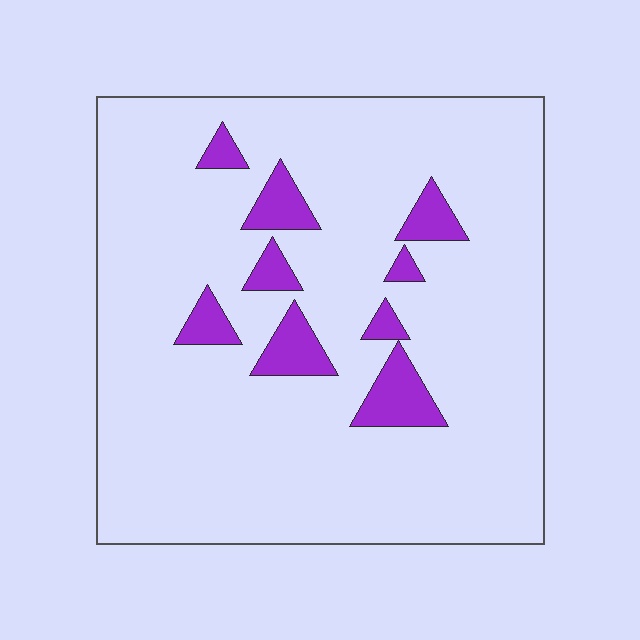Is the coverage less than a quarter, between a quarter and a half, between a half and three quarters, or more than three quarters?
Less than a quarter.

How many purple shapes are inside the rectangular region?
9.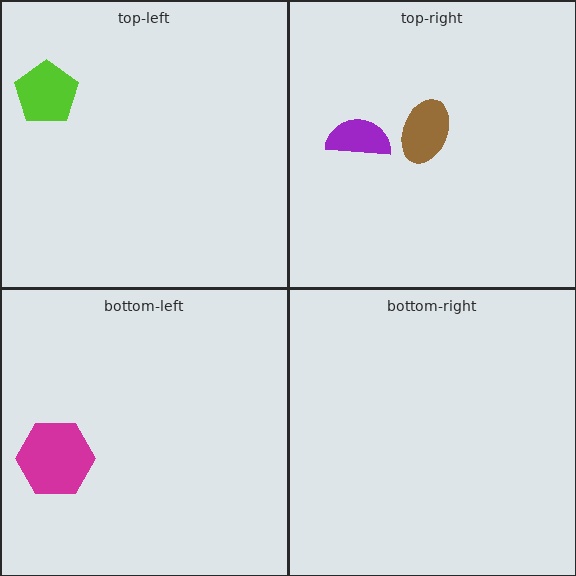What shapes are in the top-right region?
The purple semicircle, the brown ellipse.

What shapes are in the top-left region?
The lime pentagon.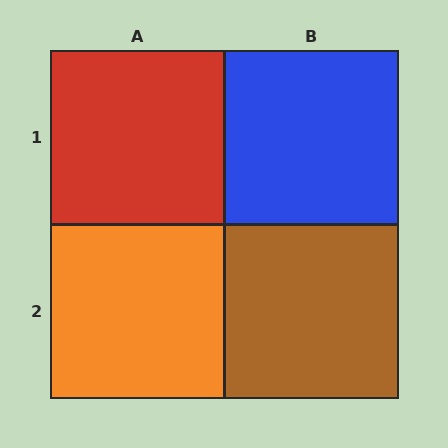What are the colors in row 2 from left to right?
Orange, brown.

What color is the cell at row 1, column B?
Blue.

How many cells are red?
1 cell is red.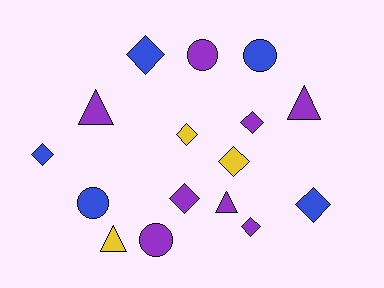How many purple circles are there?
There are 2 purple circles.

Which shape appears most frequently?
Diamond, with 8 objects.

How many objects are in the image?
There are 16 objects.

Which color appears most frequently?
Purple, with 8 objects.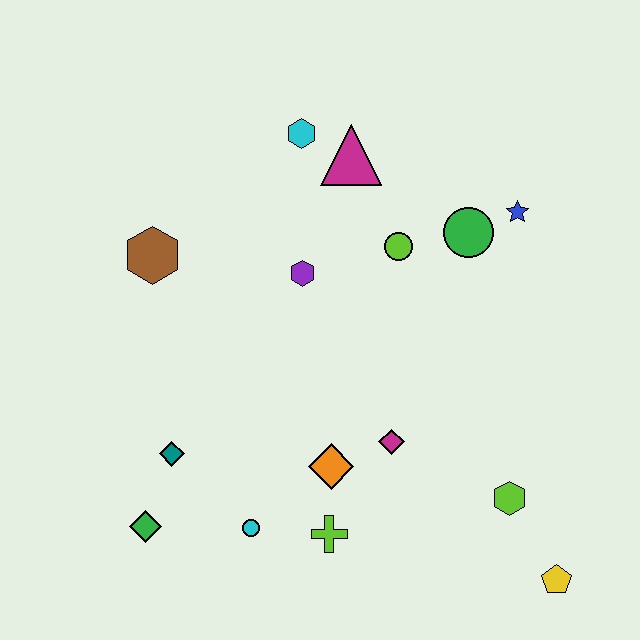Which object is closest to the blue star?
The green circle is closest to the blue star.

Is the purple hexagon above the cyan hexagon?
No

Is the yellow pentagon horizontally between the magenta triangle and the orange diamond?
No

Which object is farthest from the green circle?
The green diamond is farthest from the green circle.